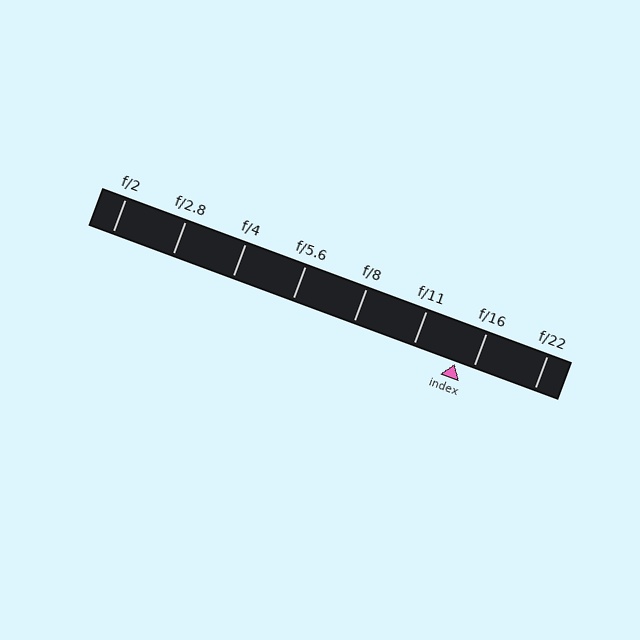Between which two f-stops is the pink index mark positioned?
The index mark is between f/11 and f/16.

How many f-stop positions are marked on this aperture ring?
There are 8 f-stop positions marked.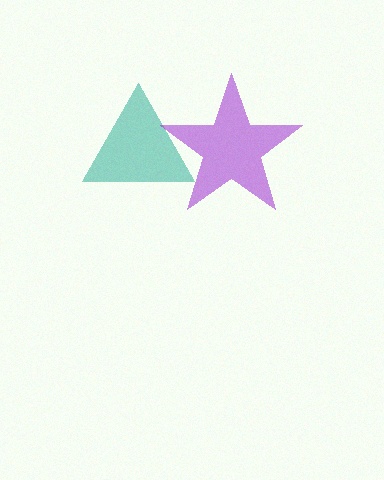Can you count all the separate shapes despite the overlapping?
Yes, there are 2 separate shapes.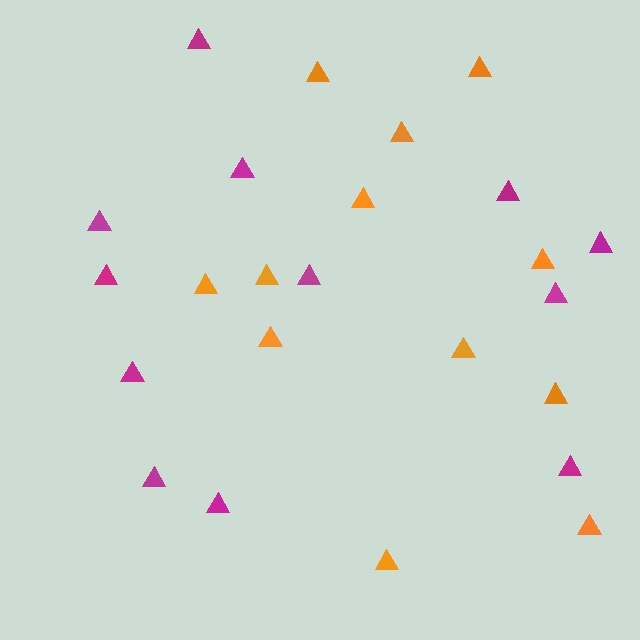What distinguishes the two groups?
There are 2 groups: one group of magenta triangles (12) and one group of orange triangles (12).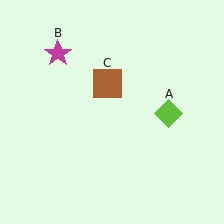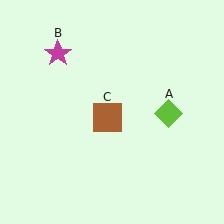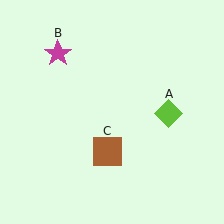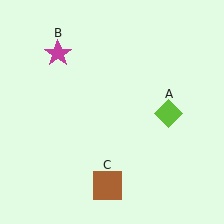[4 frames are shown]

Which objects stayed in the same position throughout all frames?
Lime diamond (object A) and magenta star (object B) remained stationary.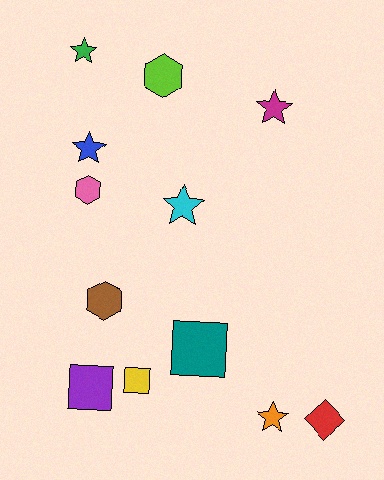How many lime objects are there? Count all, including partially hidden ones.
There is 1 lime object.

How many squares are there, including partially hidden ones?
There are 3 squares.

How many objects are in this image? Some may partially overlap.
There are 12 objects.